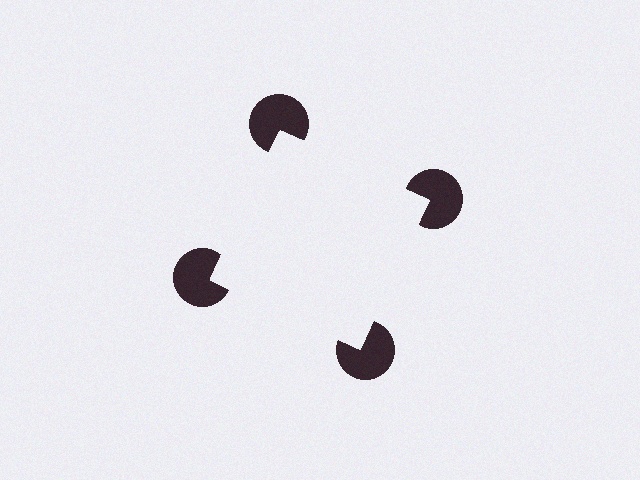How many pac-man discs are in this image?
There are 4 — one at each vertex of the illusory square.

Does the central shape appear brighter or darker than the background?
It typically appears slightly brighter than the background, even though no actual brightness change is drawn.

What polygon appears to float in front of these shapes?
An illusory square — its edges are inferred from the aligned wedge cuts in the pac-man discs, not physically drawn.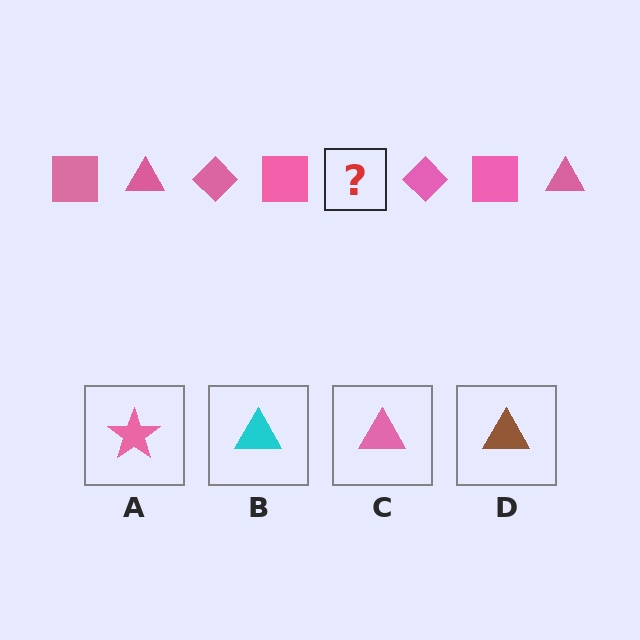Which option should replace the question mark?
Option C.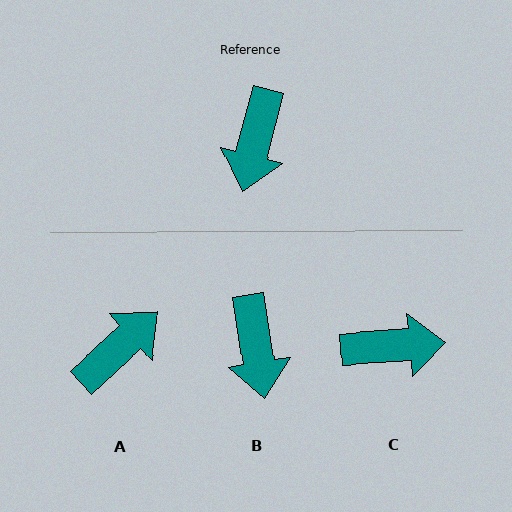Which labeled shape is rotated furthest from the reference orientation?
A, about 147 degrees away.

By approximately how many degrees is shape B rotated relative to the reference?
Approximately 24 degrees counter-clockwise.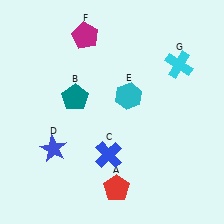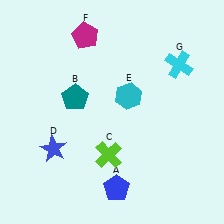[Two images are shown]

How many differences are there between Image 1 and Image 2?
There are 2 differences between the two images.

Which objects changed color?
A changed from red to blue. C changed from blue to lime.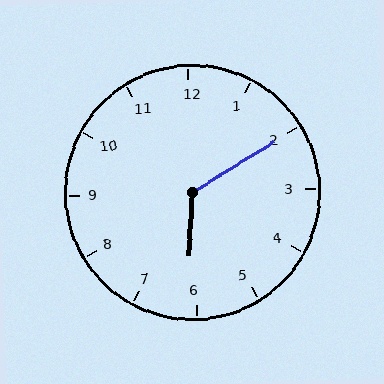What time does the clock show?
6:10.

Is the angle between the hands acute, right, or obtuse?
It is obtuse.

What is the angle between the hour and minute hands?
Approximately 125 degrees.